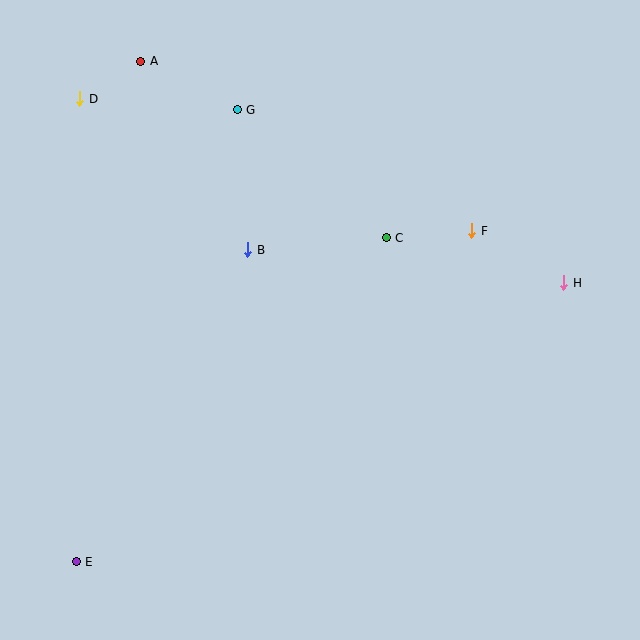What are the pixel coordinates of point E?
Point E is at (76, 562).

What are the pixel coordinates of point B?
Point B is at (248, 250).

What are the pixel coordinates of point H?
Point H is at (564, 283).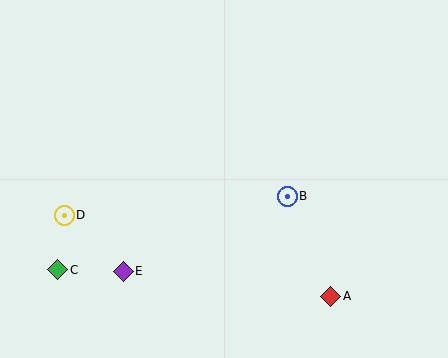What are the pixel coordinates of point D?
Point D is at (64, 215).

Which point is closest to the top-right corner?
Point B is closest to the top-right corner.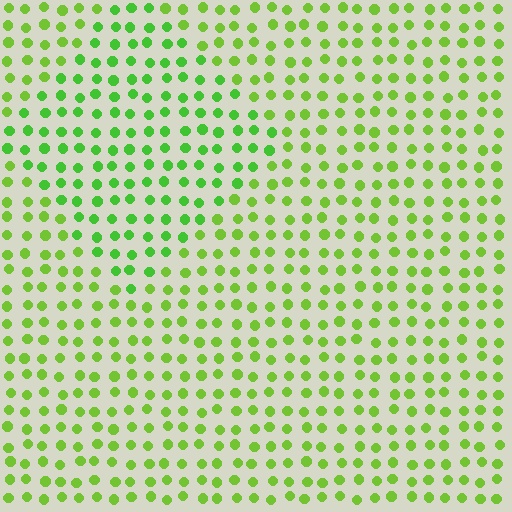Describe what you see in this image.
The image is filled with small lime elements in a uniform arrangement. A diamond-shaped region is visible where the elements are tinted to a slightly different hue, forming a subtle color boundary.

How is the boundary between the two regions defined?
The boundary is defined purely by a slight shift in hue (about 21 degrees). Spacing, size, and orientation are identical on both sides.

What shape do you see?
I see a diamond.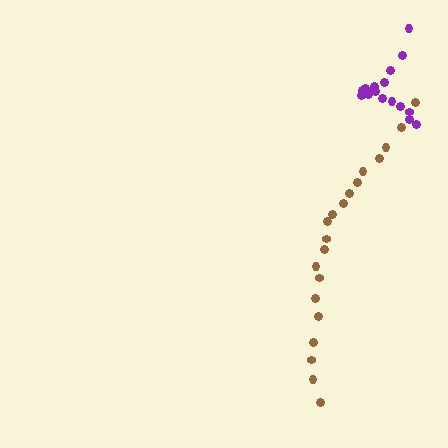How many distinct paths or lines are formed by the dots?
There are 2 distinct paths.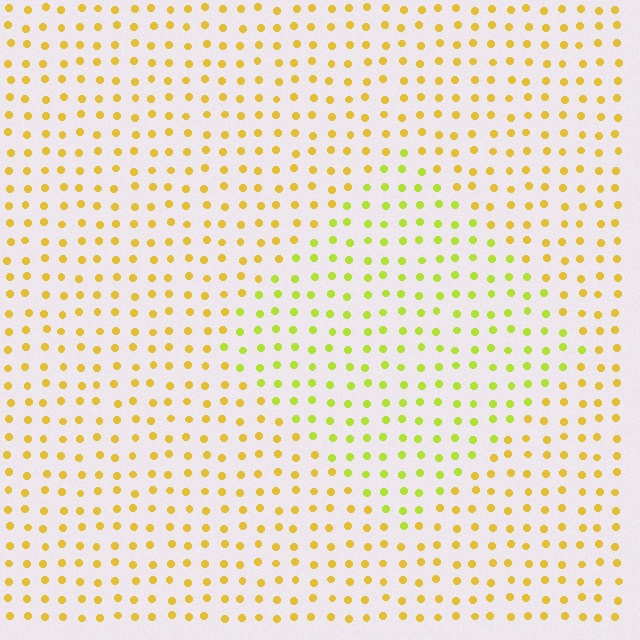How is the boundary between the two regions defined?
The boundary is defined purely by a slight shift in hue (about 30 degrees). Spacing, size, and orientation are identical on both sides.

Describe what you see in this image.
The image is filled with small yellow elements in a uniform arrangement. A diamond-shaped region is visible where the elements are tinted to a slightly different hue, forming a subtle color boundary.